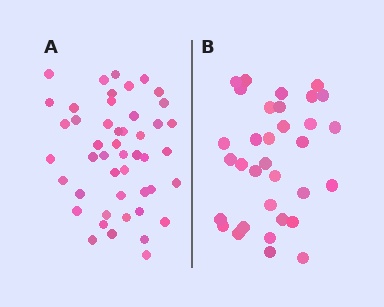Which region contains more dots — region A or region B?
Region A (the left region) has more dots.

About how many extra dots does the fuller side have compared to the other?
Region A has approximately 15 more dots than region B.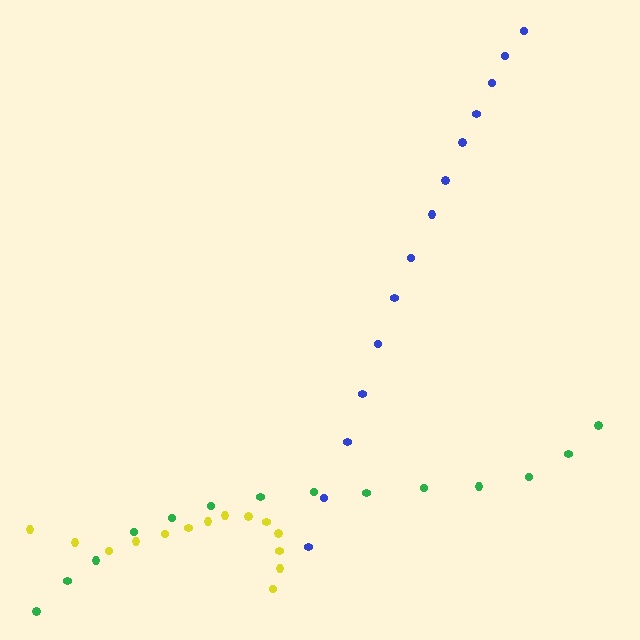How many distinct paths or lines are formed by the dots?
There are 3 distinct paths.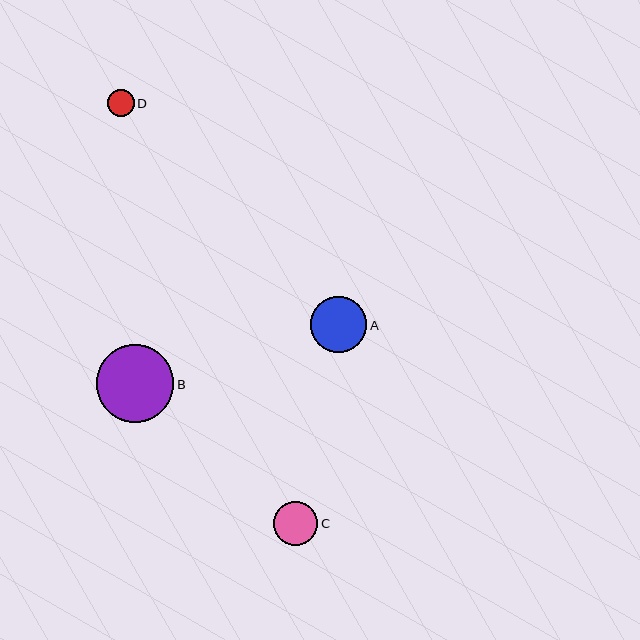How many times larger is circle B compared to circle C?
Circle B is approximately 1.8 times the size of circle C.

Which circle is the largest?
Circle B is the largest with a size of approximately 77 pixels.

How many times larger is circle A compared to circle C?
Circle A is approximately 1.3 times the size of circle C.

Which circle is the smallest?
Circle D is the smallest with a size of approximately 26 pixels.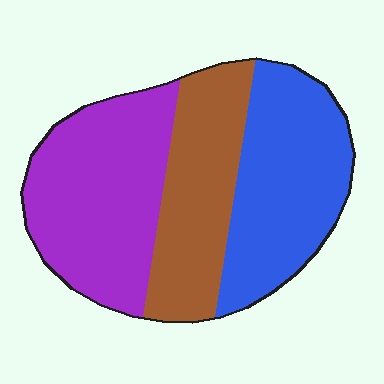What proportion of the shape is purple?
Purple takes up between a third and a half of the shape.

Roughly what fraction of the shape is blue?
Blue takes up about one third (1/3) of the shape.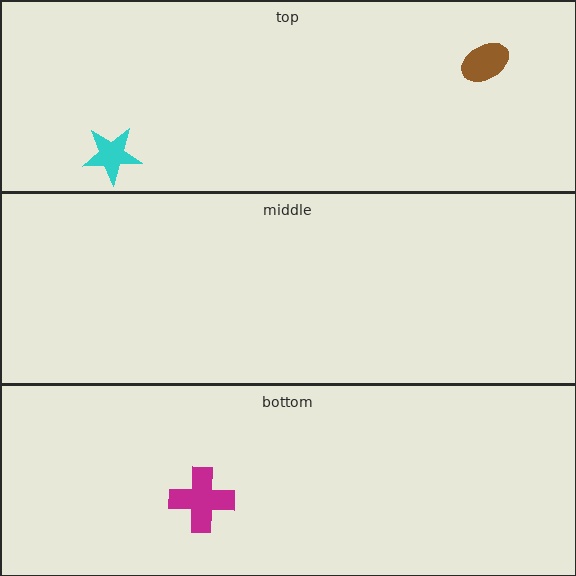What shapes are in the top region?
The cyan star, the brown ellipse.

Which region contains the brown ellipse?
The top region.